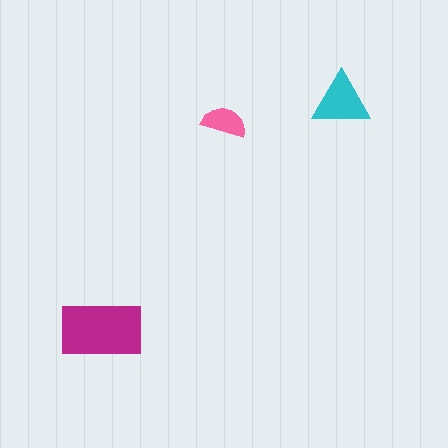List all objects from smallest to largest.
The pink semicircle, the cyan triangle, the magenta rectangle.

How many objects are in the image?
There are 3 objects in the image.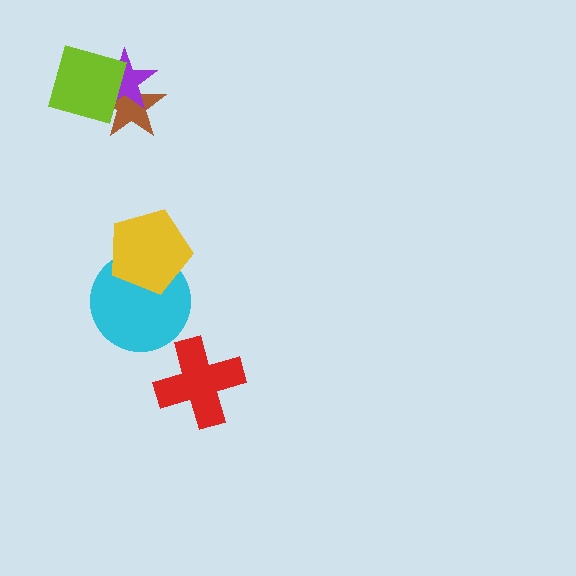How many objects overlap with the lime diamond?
2 objects overlap with the lime diamond.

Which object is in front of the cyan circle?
The yellow pentagon is in front of the cyan circle.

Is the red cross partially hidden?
No, no other shape covers it.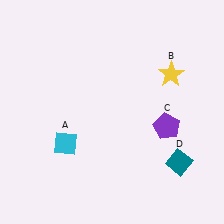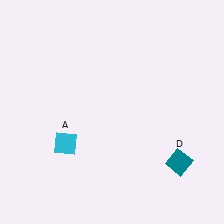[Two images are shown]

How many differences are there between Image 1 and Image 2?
There are 2 differences between the two images.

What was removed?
The yellow star (B), the purple pentagon (C) were removed in Image 2.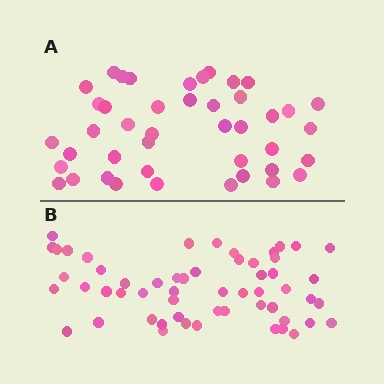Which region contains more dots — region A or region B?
Region B (the bottom region) has more dots.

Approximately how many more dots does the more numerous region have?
Region B has approximately 15 more dots than region A.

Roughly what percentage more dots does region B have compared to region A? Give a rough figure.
About 30% more.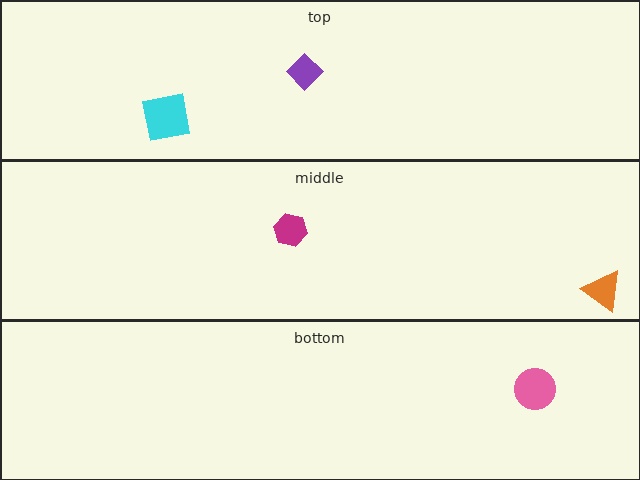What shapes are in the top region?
The purple diamond, the cyan square.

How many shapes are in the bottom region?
1.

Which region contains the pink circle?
The bottom region.